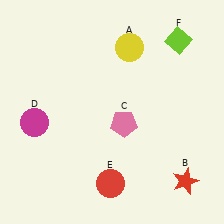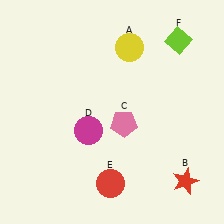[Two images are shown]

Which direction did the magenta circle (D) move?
The magenta circle (D) moved right.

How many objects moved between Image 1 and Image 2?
1 object moved between the two images.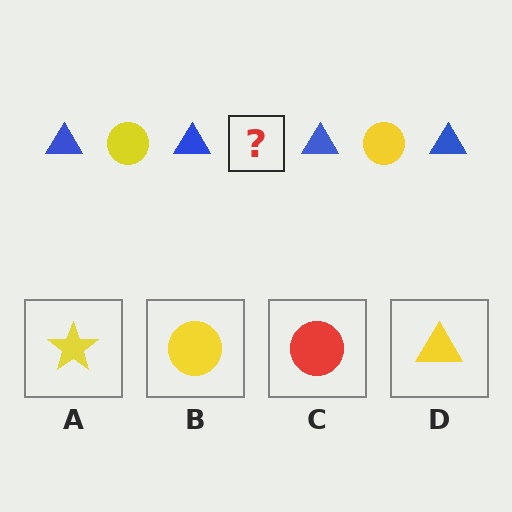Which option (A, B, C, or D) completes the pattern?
B.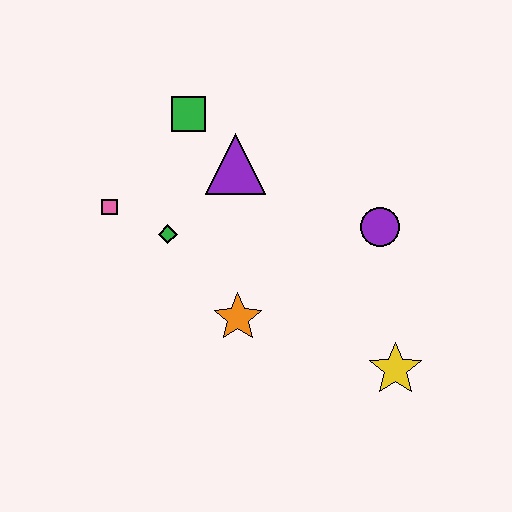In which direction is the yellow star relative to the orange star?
The yellow star is to the right of the orange star.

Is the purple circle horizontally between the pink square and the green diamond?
No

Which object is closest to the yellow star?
The purple circle is closest to the yellow star.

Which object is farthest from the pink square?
The yellow star is farthest from the pink square.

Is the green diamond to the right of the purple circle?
No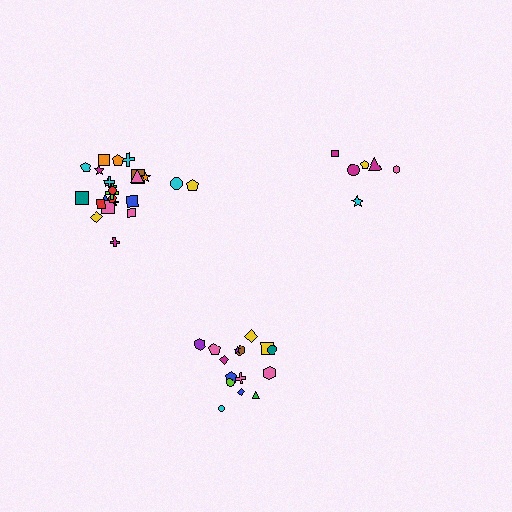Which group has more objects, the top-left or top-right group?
The top-left group.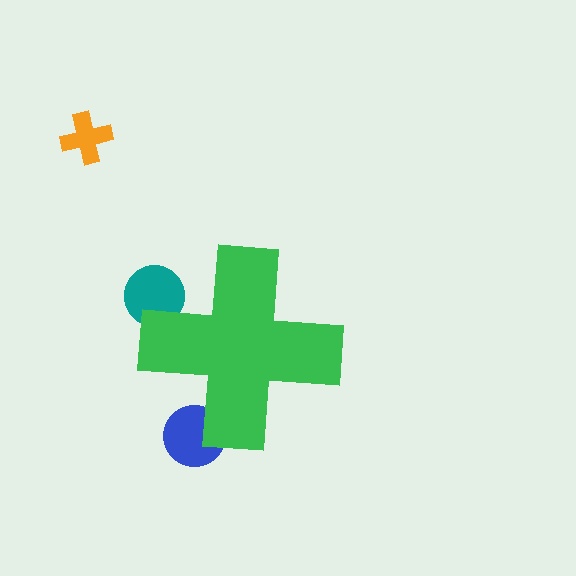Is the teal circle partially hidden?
Yes, the teal circle is partially hidden behind the green cross.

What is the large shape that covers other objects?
A green cross.